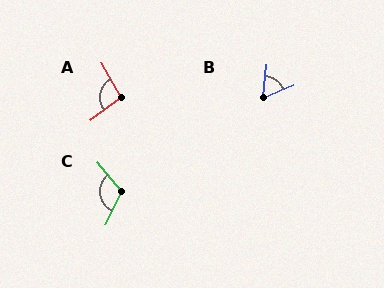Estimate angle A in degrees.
Approximately 96 degrees.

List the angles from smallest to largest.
B (62°), A (96°), C (114°).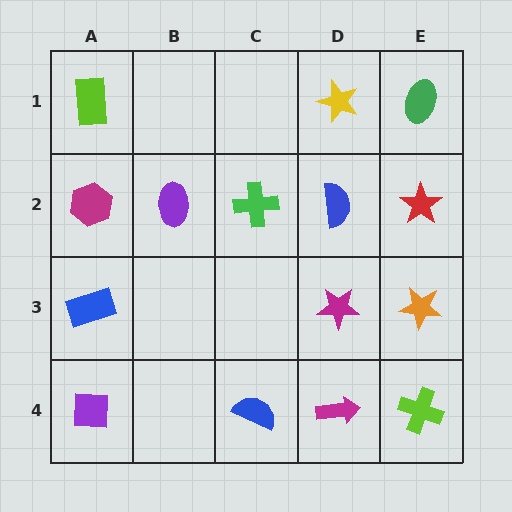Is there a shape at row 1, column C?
No, that cell is empty.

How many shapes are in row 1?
3 shapes.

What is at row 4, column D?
A magenta arrow.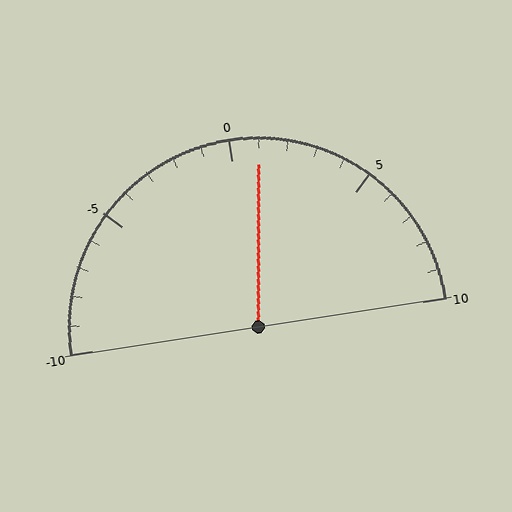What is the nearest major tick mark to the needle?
The nearest major tick mark is 0.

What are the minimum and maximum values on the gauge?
The gauge ranges from -10 to 10.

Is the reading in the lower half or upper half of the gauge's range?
The reading is in the upper half of the range (-10 to 10).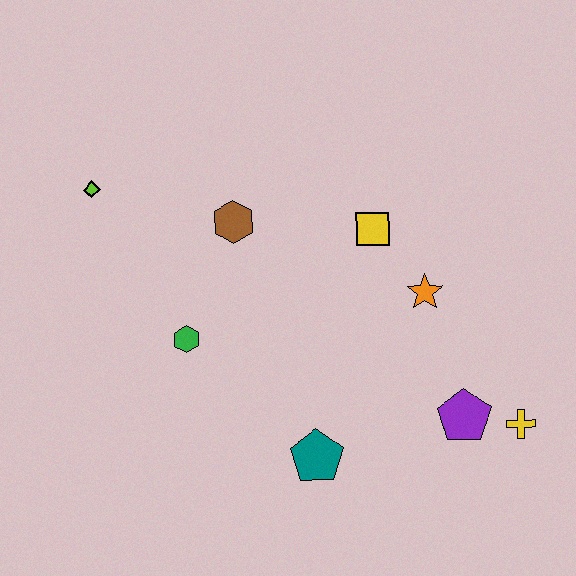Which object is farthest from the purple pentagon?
The lime diamond is farthest from the purple pentagon.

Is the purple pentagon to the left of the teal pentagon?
No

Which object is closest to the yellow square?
The orange star is closest to the yellow square.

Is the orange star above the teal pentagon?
Yes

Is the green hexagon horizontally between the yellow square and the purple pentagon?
No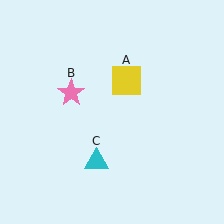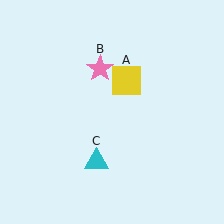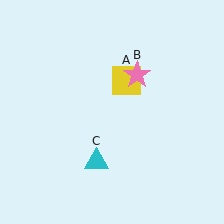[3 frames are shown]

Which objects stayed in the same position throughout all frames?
Yellow square (object A) and cyan triangle (object C) remained stationary.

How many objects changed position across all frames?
1 object changed position: pink star (object B).